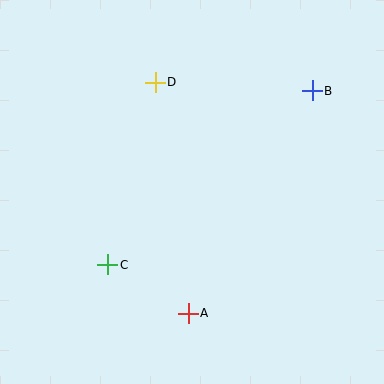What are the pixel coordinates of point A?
Point A is at (188, 313).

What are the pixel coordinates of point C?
Point C is at (108, 265).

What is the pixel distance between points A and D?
The distance between A and D is 233 pixels.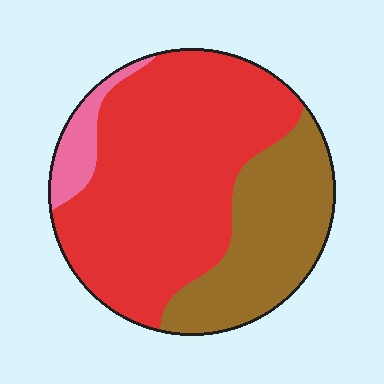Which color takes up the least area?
Pink, at roughly 5%.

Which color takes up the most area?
Red, at roughly 65%.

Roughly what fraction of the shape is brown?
Brown covers roughly 30% of the shape.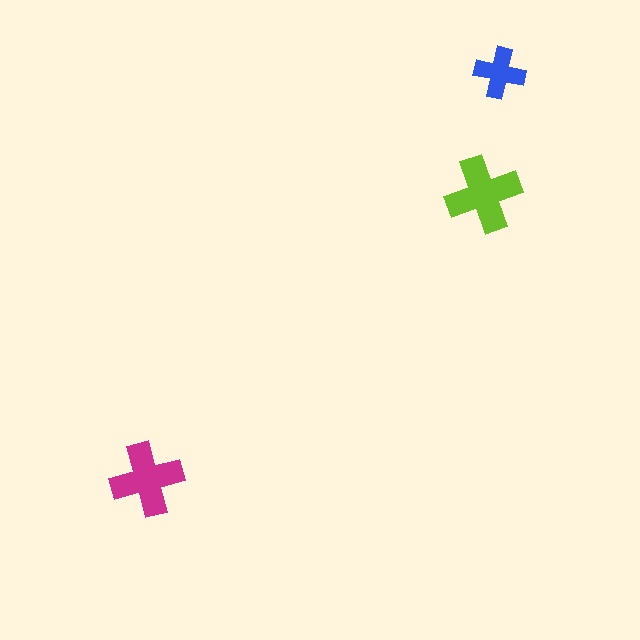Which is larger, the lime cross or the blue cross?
The lime one.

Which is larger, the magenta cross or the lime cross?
The lime one.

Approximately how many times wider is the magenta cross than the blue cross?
About 1.5 times wider.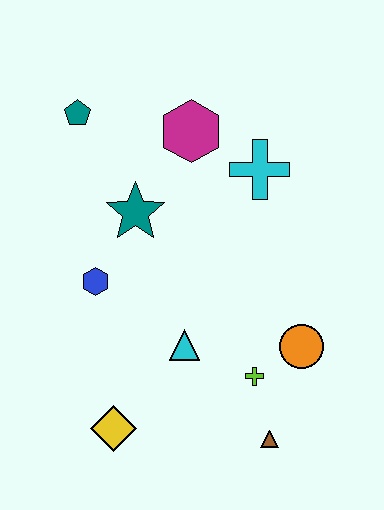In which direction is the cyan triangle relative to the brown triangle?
The cyan triangle is above the brown triangle.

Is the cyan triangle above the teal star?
No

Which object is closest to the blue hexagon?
The teal star is closest to the blue hexagon.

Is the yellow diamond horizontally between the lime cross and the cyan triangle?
No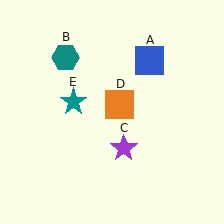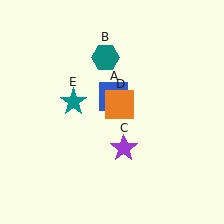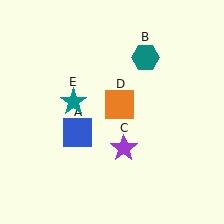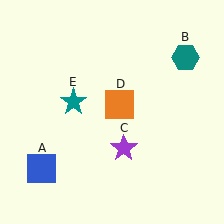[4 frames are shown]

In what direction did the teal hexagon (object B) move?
The teal hexagon (object B) moved right.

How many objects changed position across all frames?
2 objects changed position: blue square (object A), teal hexagon (object B).